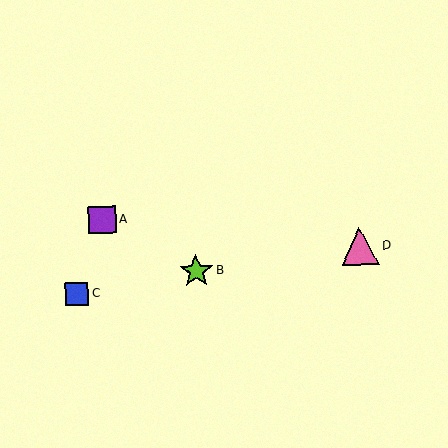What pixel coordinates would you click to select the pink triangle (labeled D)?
Click at (360, 246) to select the pink triangle D.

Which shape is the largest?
The pink triangle (labeled D) is the largest.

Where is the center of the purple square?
The center of the purple square is at (102, 220).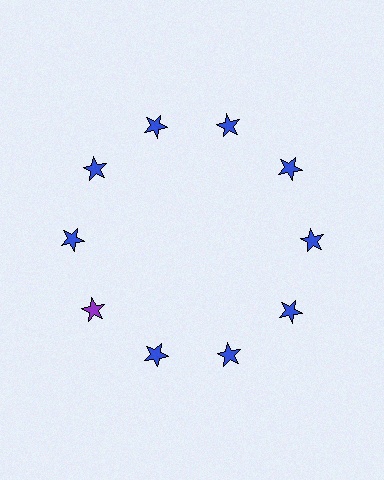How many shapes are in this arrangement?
There are 10 shapes arranged in a ring pattern.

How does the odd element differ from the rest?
It has a different color: purple instead of blue.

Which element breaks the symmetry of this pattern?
The purple star at roughly the 8 o'clock position breaks the symmetry. All other shapes are blue stars.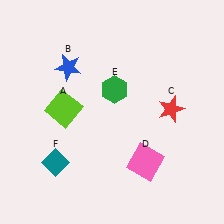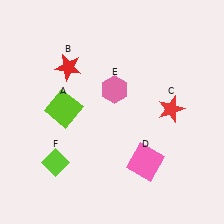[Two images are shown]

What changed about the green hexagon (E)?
In Image 1, E is green. In Image 2, it changed to pink.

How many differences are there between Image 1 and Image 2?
There are 3 differences between the two images.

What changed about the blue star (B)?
In Image 1, B is blue. In Image 2, it changed to red.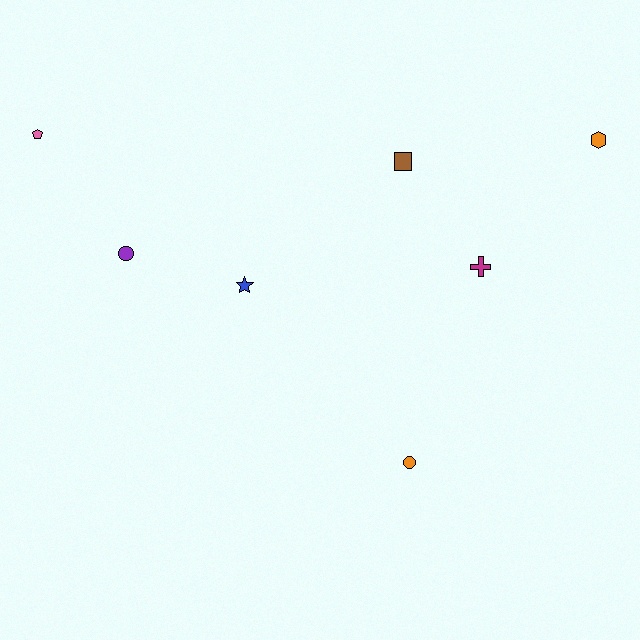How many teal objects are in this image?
There are no teal objects.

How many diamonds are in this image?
There are no diamonds.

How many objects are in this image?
There are 7 objects.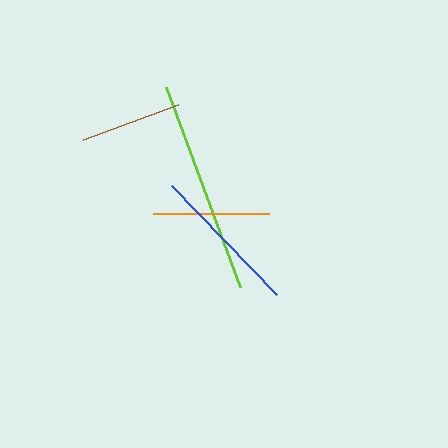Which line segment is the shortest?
The brown line is the shortest at approximately 101 pixels.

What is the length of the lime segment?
The lime segment is approximately 213 pixels long.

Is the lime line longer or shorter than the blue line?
The lime line is longer than the blue line.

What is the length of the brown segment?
The brown segment is approximately 101 pixels long.